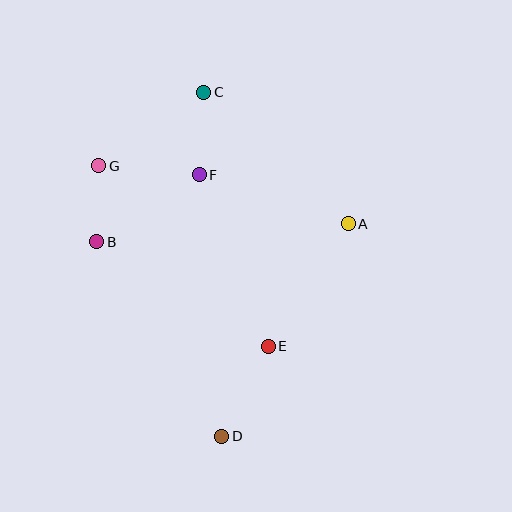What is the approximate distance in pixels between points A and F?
The distance between A and F is approximately 157 pixels.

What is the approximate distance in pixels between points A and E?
The distance between A and E is approximately 146 pixels.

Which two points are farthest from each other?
Points C and D are farthest from each other.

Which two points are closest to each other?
Points B and G are closest to each other.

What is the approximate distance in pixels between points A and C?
The distance between A and C is approximately 195 pixels.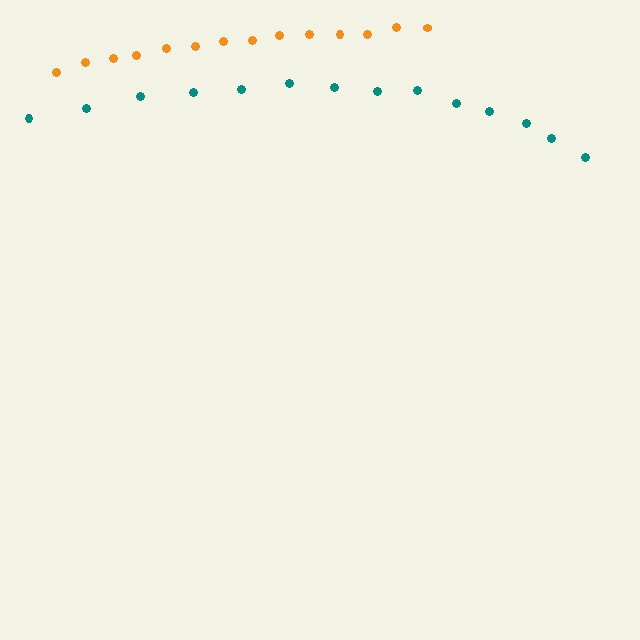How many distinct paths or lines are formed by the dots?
There are 2 distinct paths.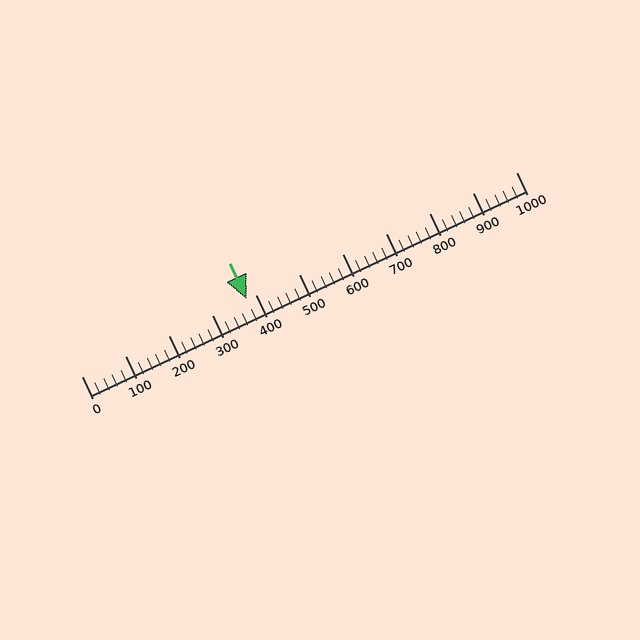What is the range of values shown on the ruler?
The ruler shows values from 0 to 1000.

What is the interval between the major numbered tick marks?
The major tick marks are spaced 100 units apart.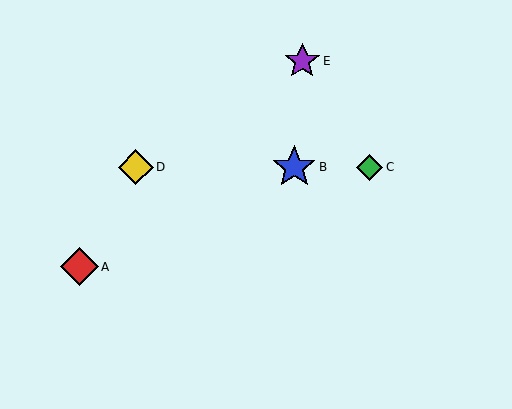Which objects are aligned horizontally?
Objects B, C, D are aligned horizontally.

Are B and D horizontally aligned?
Yes, both are at y≈167.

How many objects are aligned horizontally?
3 objects (B, C, D) are aligned horizontally.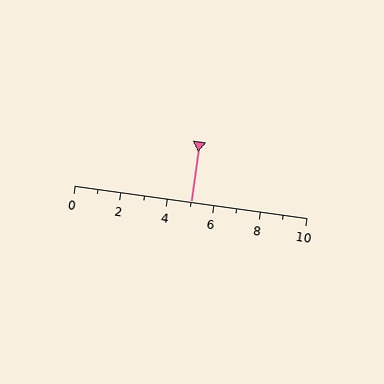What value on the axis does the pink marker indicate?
The marker indicates approximately 5.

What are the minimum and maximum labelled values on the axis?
The axis runs from 0 to 10.